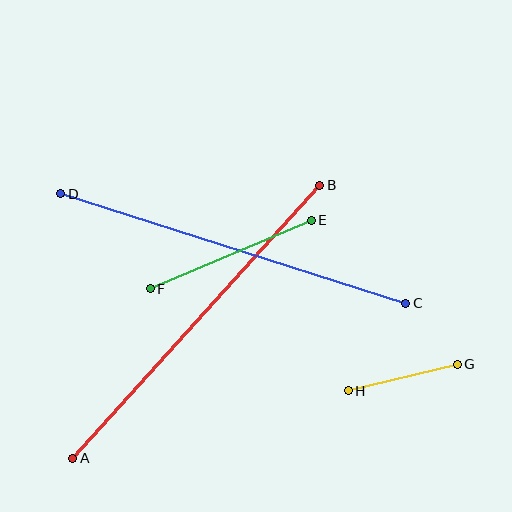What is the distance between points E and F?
The distance is approximately 175 pixels.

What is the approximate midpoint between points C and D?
The midpoint is at approximately (233, 249) pixels.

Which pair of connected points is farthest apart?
Points A and B are farthest apart.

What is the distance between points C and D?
The distance is approximately 362 pixels.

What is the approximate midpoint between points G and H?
The midpoint is at approximately (403, 378) pixels.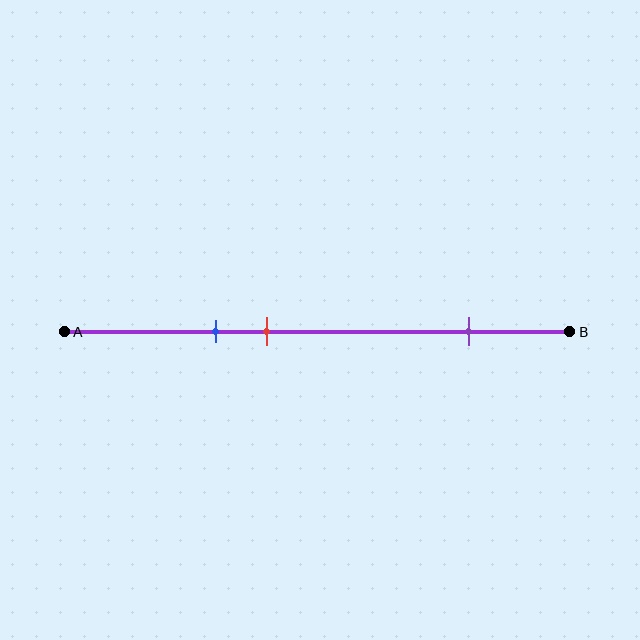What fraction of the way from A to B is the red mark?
The red mark is approximately 40% (0.4) of the way from A to B.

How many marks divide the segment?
There are 3 marks dividing the segment.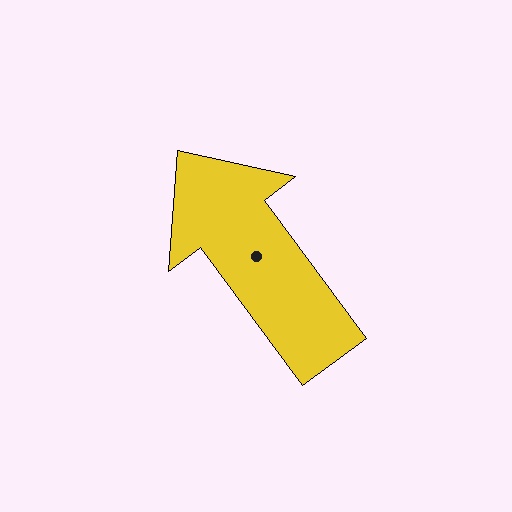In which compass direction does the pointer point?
Northwest.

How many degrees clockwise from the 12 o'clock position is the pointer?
Approximately 323 degrees.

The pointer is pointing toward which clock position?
Roughly 11 o'clock.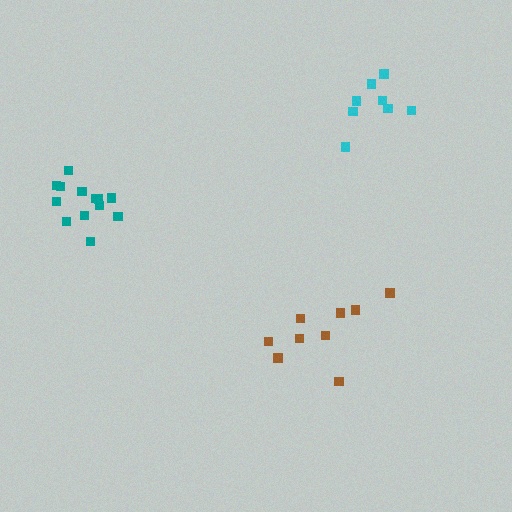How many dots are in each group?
Group 1: 13 dots, Group 2: 9 dots, Group 3: 8 dots (30 total).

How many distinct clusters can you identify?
There are 3 distinct clusters.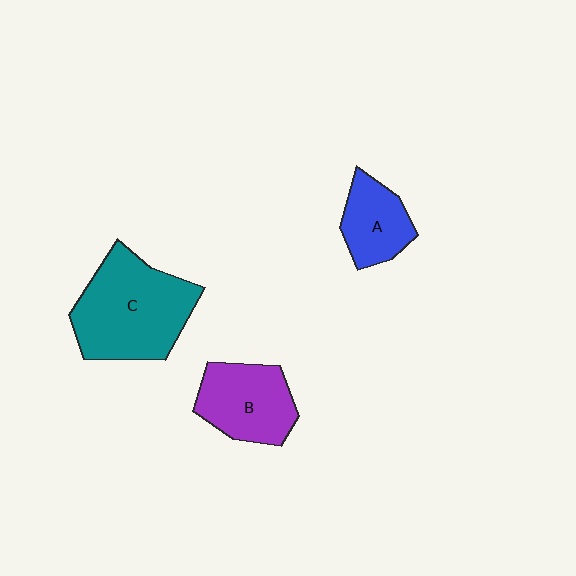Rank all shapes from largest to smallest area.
From largest to smallest: C (teal), B (purple), A (blue).